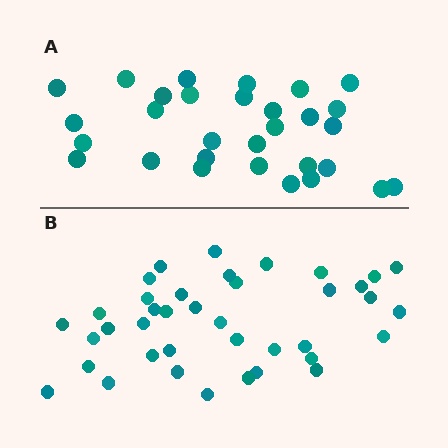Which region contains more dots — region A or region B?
Region B (the bottom region) has more dots.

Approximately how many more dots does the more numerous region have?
Region B has roughly 8 or so more dots than region A.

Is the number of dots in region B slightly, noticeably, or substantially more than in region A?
Region B has noticeably more, but not dramatically so. The ratio is roughly 1.3 to 1.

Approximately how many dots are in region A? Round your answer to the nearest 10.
About 30 dots.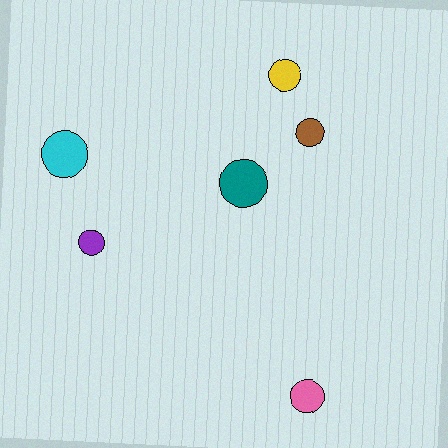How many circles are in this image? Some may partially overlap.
There are 6 circles.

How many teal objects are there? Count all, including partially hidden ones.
There is 1 teal object.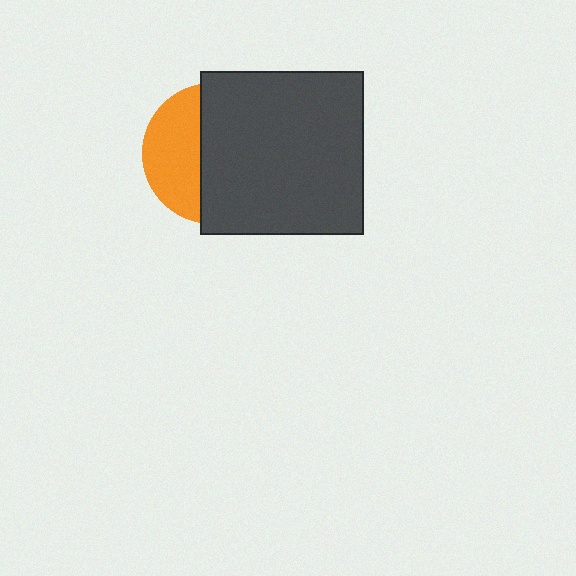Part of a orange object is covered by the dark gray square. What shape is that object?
It is a circle.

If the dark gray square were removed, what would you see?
You would see the complete orange circle.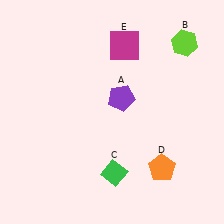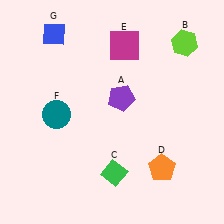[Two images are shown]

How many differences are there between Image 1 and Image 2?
There are 2 differences between the two images.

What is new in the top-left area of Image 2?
A blue diamond (G) was added in the top-left area of Image 2.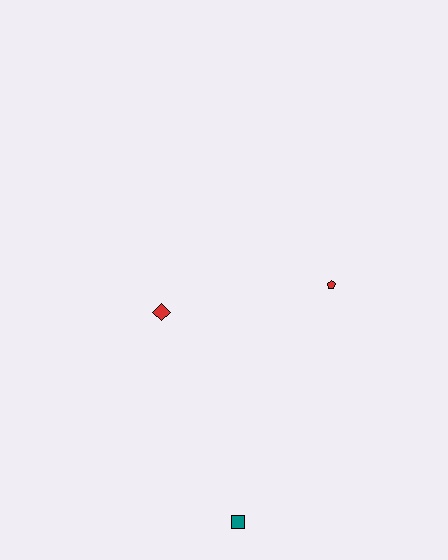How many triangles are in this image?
There are no triangles.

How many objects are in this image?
There are 3 objects.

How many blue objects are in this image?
There are no blue objects.